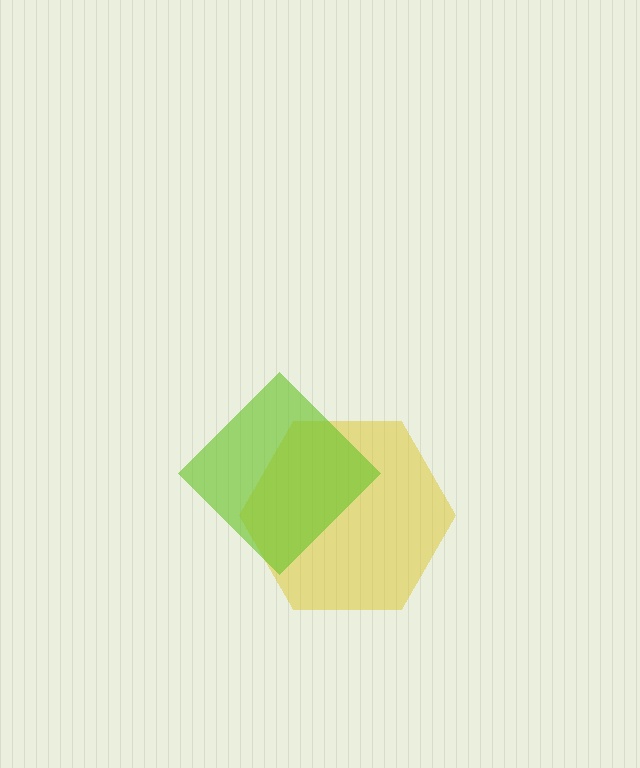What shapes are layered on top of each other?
The layered shapes are: a yellow hexagon, a lime diamond.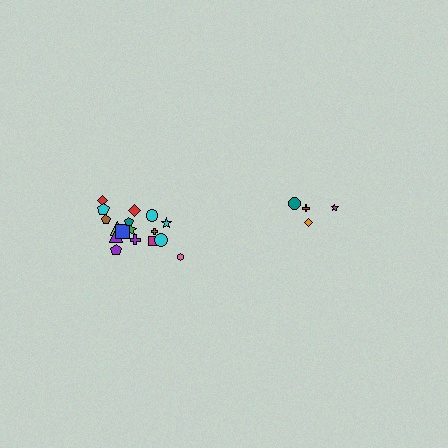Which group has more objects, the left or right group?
The left group.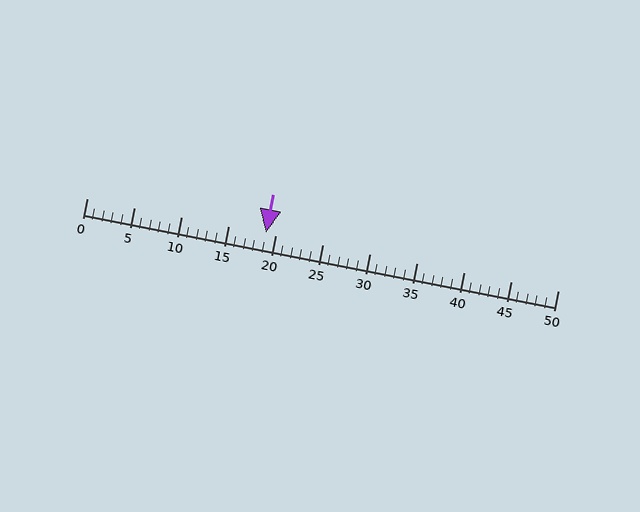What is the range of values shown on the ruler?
The ruler shows values from 0 to 50.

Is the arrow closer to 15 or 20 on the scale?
The arrow is closer to 20.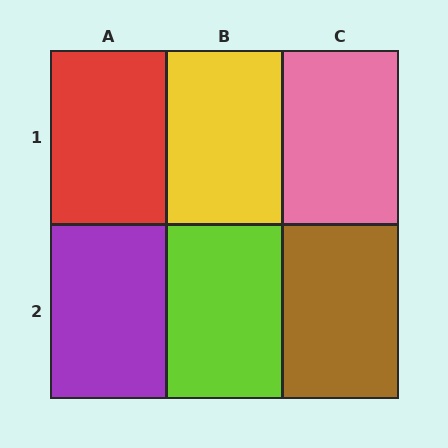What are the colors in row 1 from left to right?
Red, yellow, pink.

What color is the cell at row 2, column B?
Lime.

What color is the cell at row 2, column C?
Brown.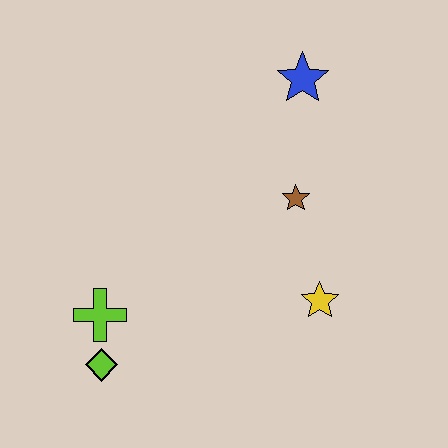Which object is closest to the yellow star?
The brown star is closest to the yellow star.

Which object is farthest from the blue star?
The lime diamond is farthest from the blue star.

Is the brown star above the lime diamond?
Yes